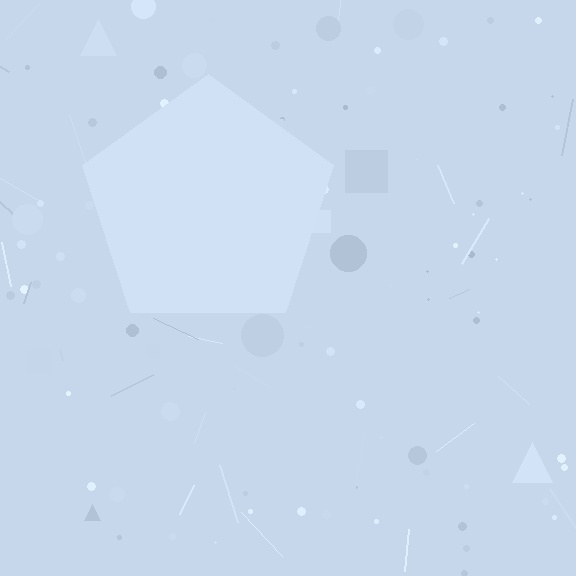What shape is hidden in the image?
A pentagon is hidden in the image.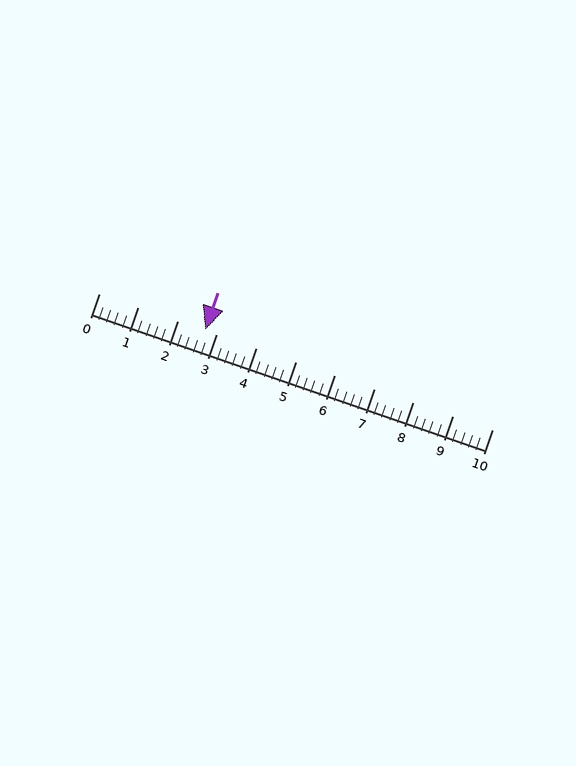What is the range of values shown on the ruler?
The ruler shows values from 0 to 10.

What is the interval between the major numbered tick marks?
The major tick marks are spaced 1 units apart.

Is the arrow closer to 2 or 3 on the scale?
The arrow is closer to 3.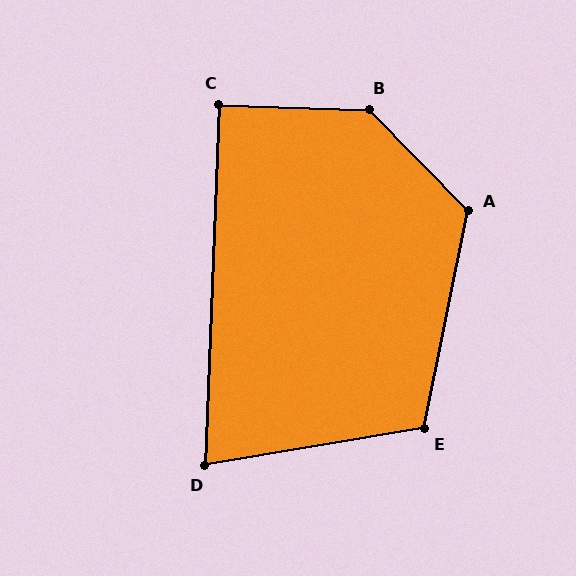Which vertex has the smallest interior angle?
D, at approximately 78 degrees.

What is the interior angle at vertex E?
Approximately 111 degrees (obtuse).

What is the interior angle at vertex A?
Approximately 124 degrees (obtuse).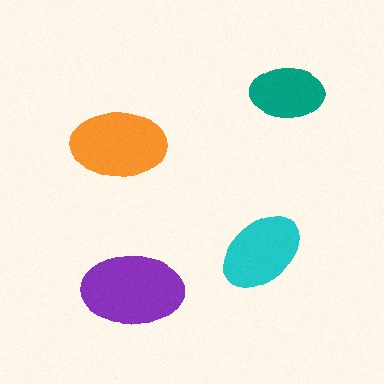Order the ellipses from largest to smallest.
the purple one, the orange one, the cyan one, the teal one.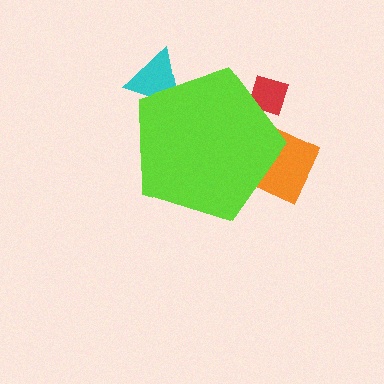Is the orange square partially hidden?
Yes, the orange square is partially hidden behind the lime pentagon.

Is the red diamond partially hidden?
Yes, the red diamond is partially hidden behind the lime pentagon.